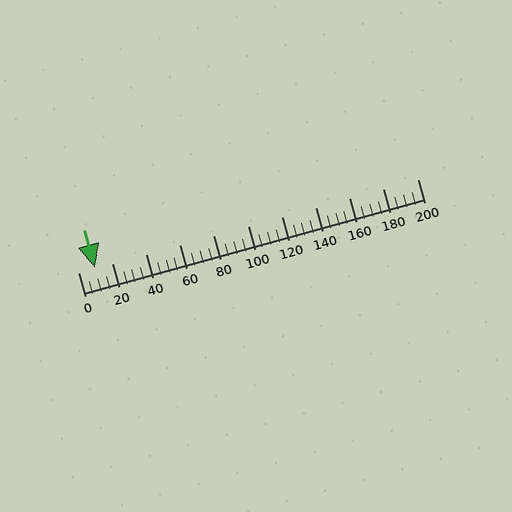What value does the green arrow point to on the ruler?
The green arrow points to approximately 10.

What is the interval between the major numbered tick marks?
The major tick marks are spaced 20 units apart.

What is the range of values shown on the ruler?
The ruler shows values from 0 to 200.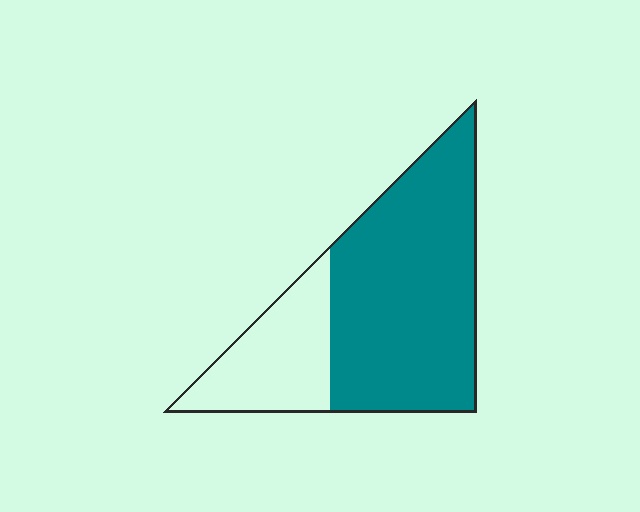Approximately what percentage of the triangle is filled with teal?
Approximately 70%.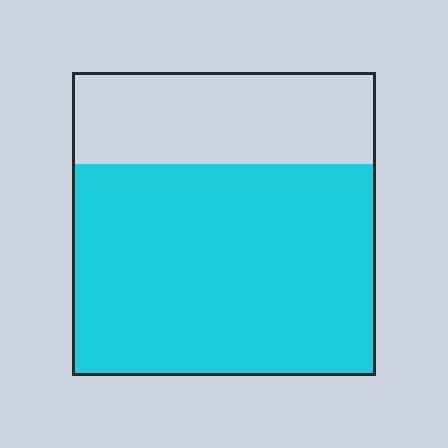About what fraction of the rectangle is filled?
About two thirds (2/3).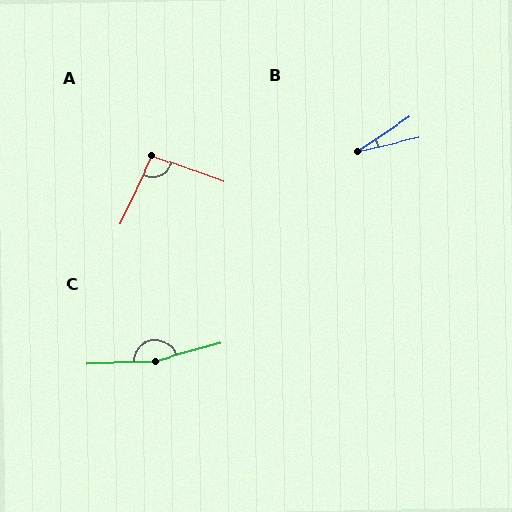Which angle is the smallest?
B, at approximately 21 degrees.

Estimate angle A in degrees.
Approximately 95 degrees.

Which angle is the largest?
C, at approximately 166 degrees.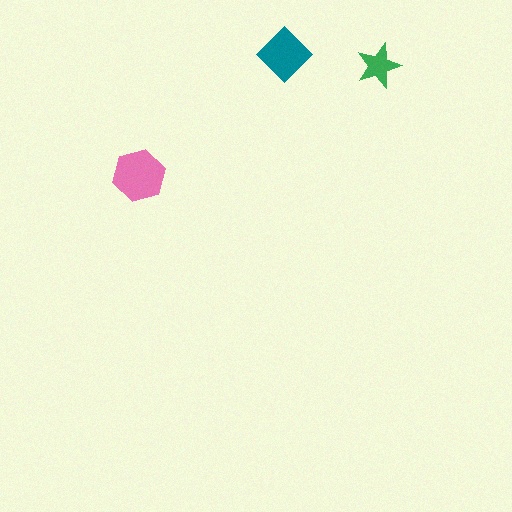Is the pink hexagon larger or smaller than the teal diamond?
Larger.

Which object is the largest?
The pink hexagon.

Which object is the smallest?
The green star.